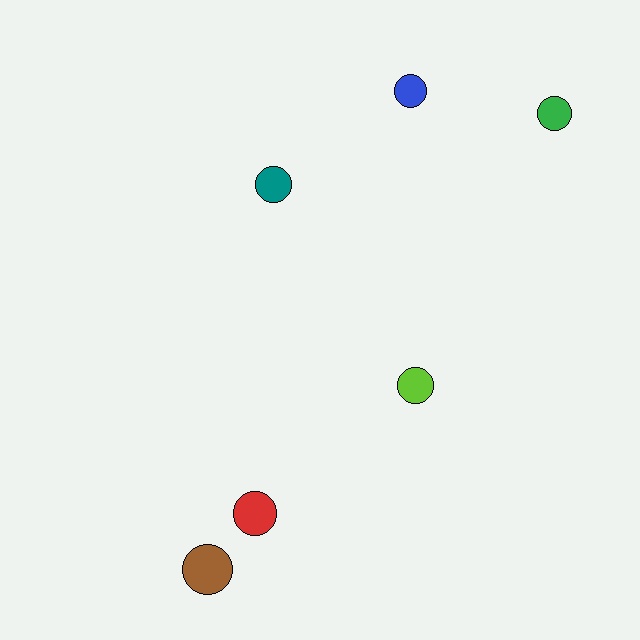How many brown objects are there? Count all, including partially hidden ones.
There is 1 brown object.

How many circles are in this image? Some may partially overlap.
There are 6 circles.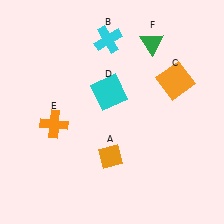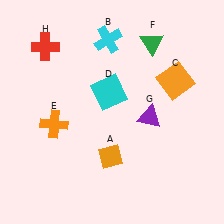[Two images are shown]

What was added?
A purple triangle (G), a red cross (H) were added in Image 2.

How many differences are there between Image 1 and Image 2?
There are 2 differences between the two images.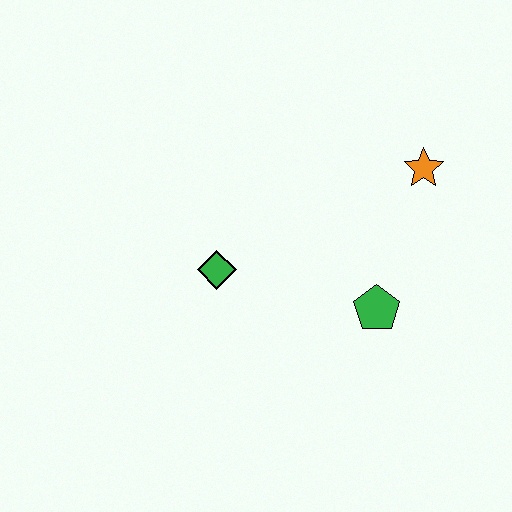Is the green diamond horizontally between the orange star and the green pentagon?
No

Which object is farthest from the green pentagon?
The green diamond is farthest from the green pentagon.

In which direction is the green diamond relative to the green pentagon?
The green diamond is to the left of the green pentagon.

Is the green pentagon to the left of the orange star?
Yes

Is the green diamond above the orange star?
No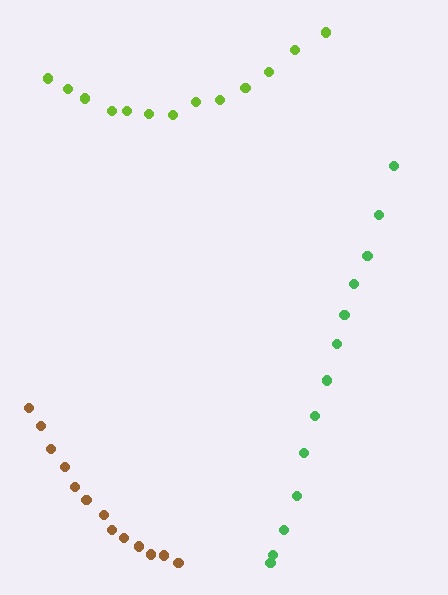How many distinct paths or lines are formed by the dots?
There are 3 distinct paths.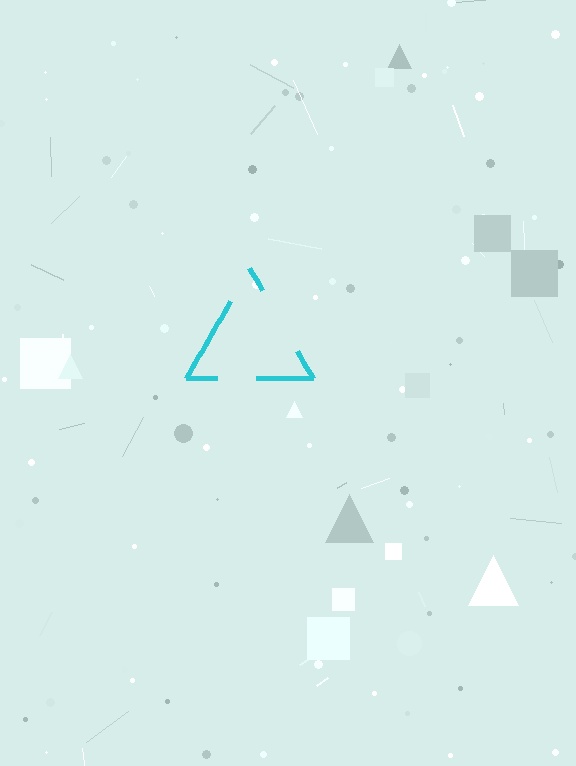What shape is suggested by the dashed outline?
The dashed outline suggests a triangle.